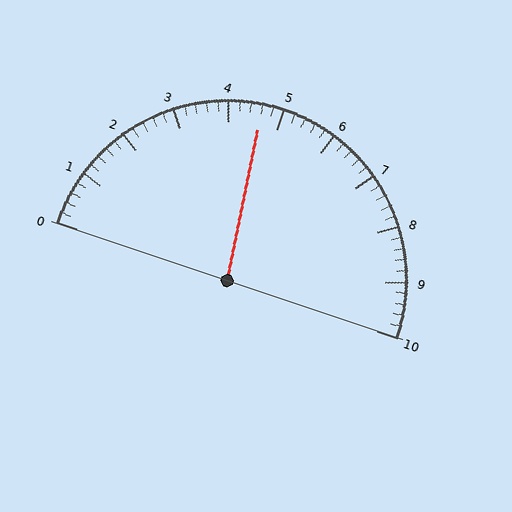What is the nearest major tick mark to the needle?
The nearest major tick mark is 5.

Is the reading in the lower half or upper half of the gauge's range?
The reading is in the lower half of the range (0 to 10).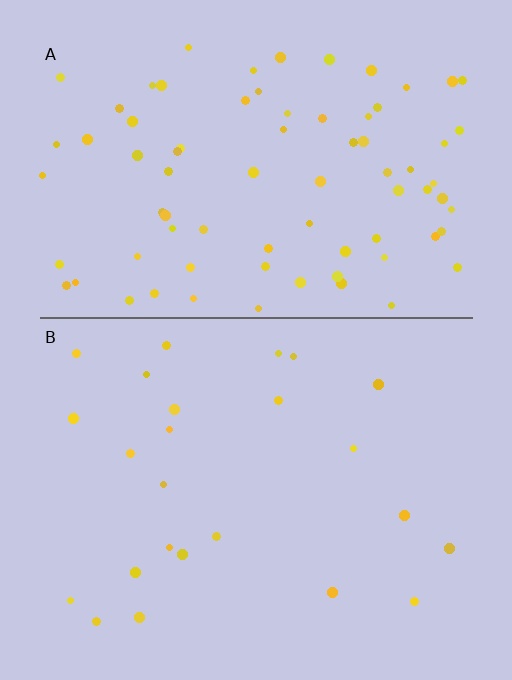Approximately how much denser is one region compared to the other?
Approximately 3.2× — region A over region B.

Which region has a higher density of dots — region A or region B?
A (the top).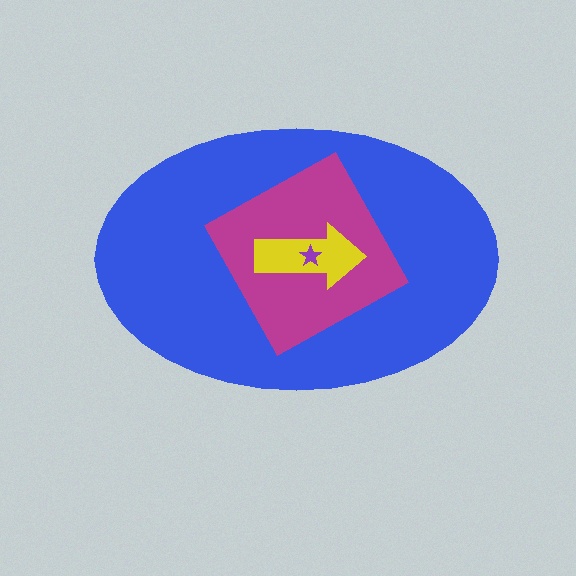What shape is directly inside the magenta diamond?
The yellow arrow.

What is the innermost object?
The purple star.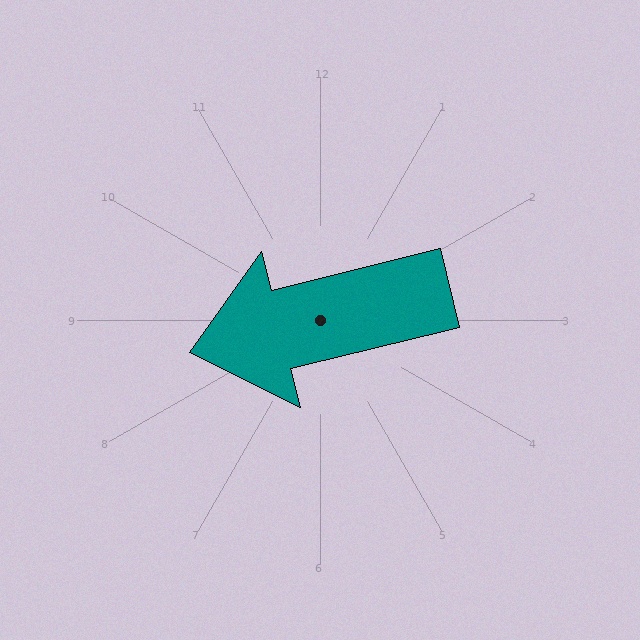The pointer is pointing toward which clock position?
Roughly 9 o'clock.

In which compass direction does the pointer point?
West.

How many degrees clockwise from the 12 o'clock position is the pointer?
Approximately 256 degrees.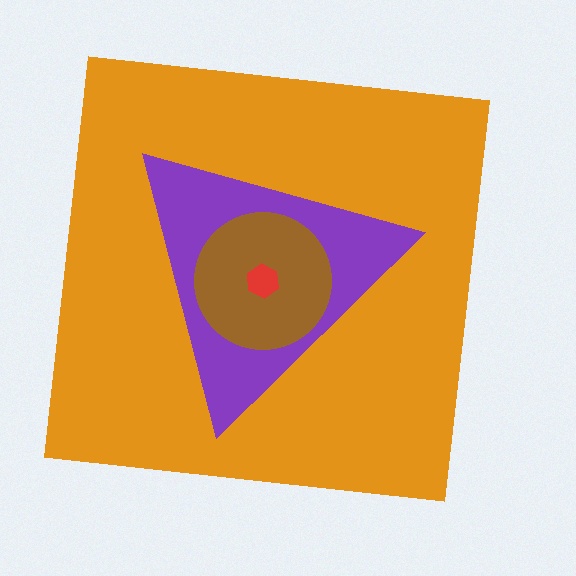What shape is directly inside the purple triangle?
The brown circle.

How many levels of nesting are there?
4.